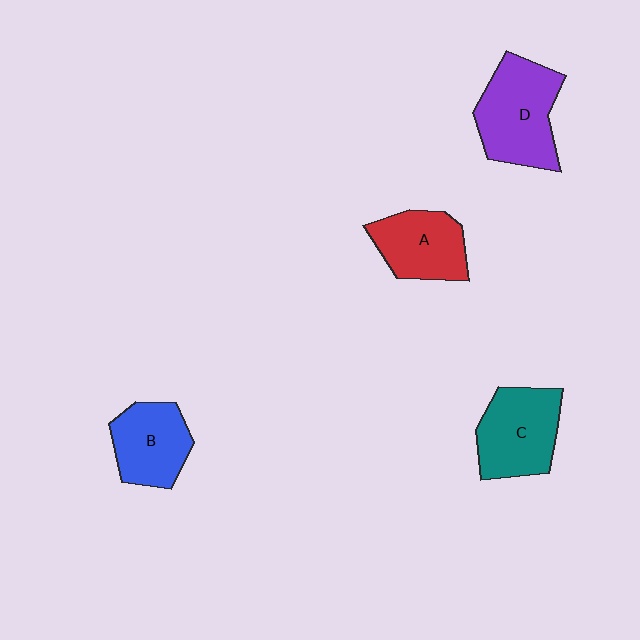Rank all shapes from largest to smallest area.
From largest to smallest: D (purple), C (teal), B (blue), A (red).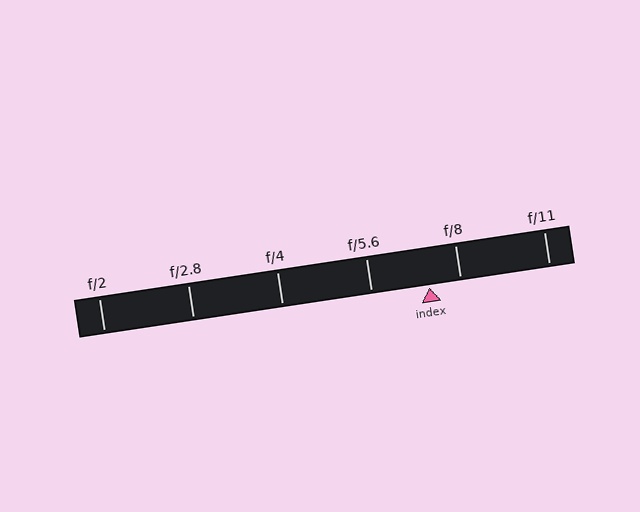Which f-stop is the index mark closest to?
The index mark is closest to f/8.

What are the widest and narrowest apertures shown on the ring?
The widest aperture shown is f/2 and the narrowest is f/11.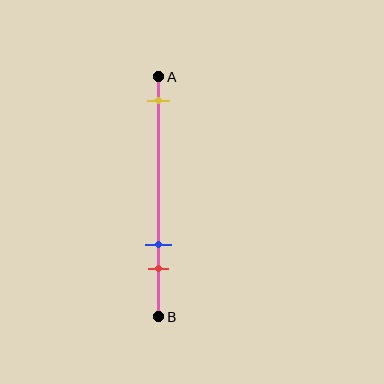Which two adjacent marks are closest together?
The blue and red marks are the closest adjacent pair.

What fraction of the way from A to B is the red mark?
The red mark is approximately 80% (0.8) of the way from A to B.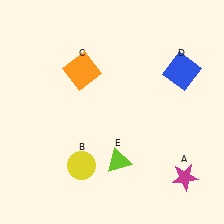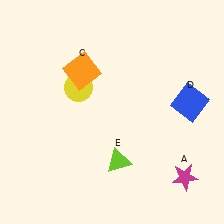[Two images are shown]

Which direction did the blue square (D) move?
The blue square (D) moved down.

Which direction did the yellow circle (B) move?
The yellow circle (B) moved up.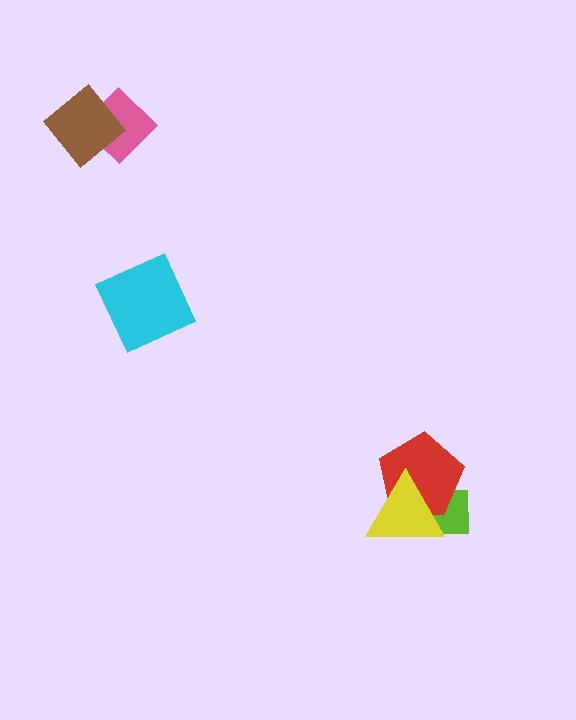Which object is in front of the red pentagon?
The yellow triangle is in front of the red pentagon.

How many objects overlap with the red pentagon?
2 objects overlap with the red pentagon.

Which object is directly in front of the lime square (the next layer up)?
The red pentagon is directly in front of the lime square.